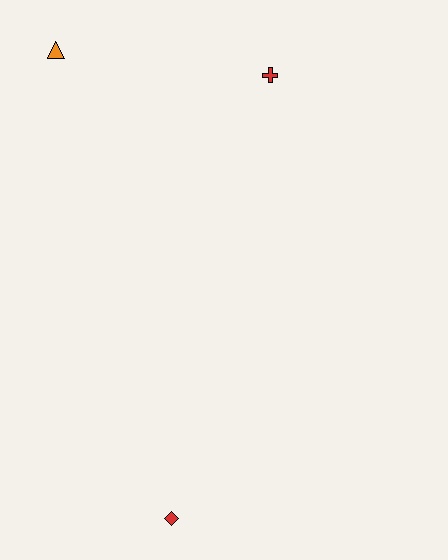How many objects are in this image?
There are 3 objects.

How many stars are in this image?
There are no stars.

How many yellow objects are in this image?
There are no yellow objects.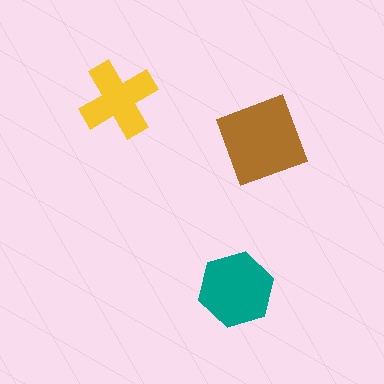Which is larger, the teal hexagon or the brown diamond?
The brown diamond.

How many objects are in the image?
There are 3 objects in the image.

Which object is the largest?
The brown diamond.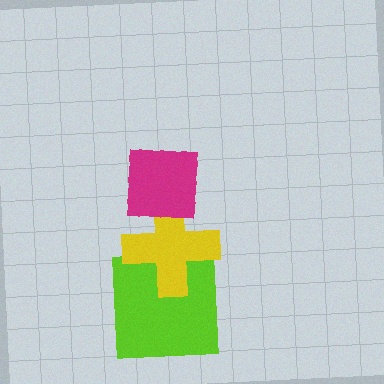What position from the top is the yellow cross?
The yellow cross is 2nd from the top.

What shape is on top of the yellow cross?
The magenta square is on top of the yellow cross.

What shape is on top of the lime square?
The yellow cross is on top of the lime square.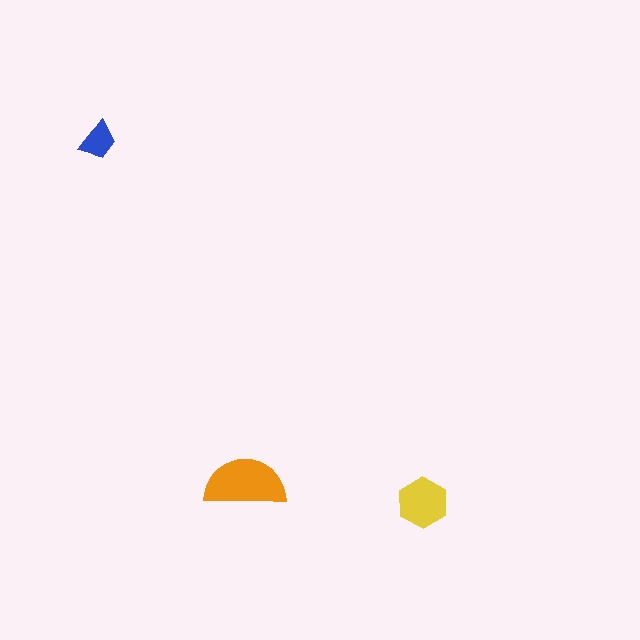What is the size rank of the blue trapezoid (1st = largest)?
3rd.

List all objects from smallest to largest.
The blue trapezoid, the yellow hexagon, the orange semicircle.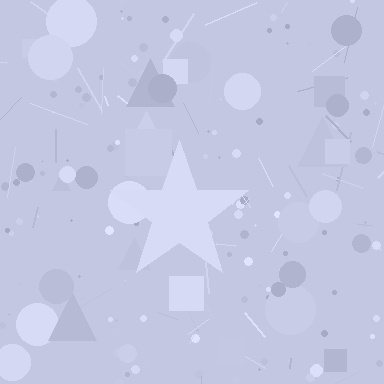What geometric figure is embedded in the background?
A star is embedded in the background.